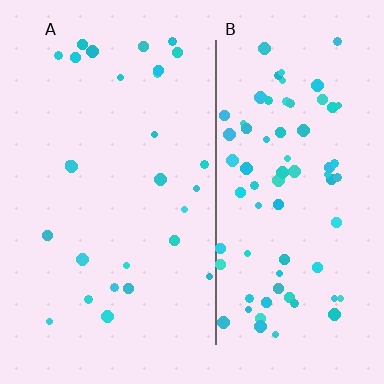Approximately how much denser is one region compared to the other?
Approximately 2.9× — region B over region A.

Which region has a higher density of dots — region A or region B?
B (the right).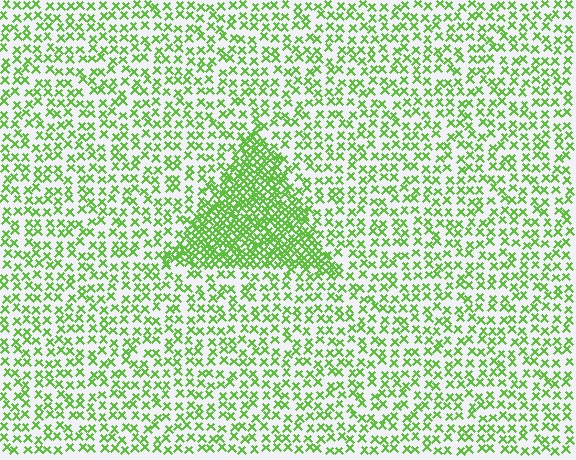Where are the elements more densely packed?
The elements are more densely packed inside the triangle boundary.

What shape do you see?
I see a triangle.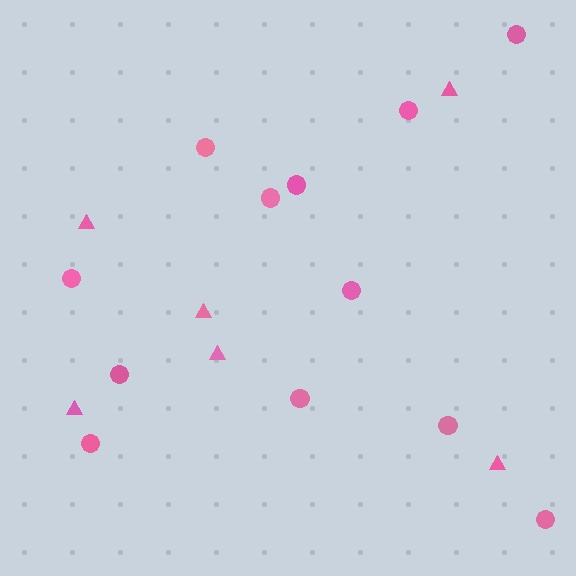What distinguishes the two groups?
There are 2 groups: one group of triangles (6) and one group of circles (12).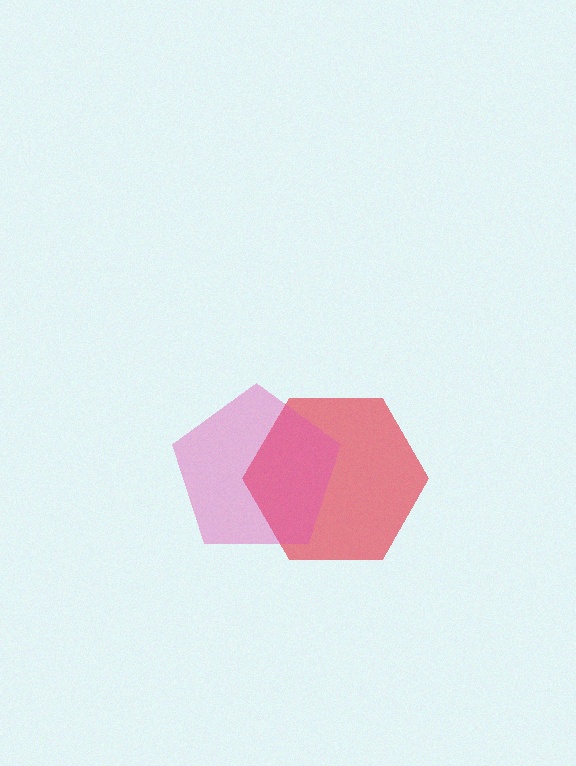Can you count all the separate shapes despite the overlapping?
Yes, there are 2 separate shapes.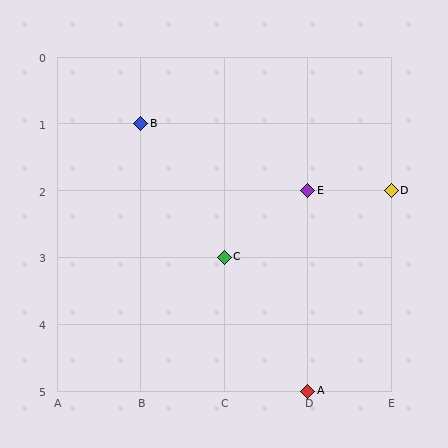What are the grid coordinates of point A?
Point A is at grid coordinates (D, 5).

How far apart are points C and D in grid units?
Points C and D are 2 columns and 1 row apart (about 2.2 grid units diagonally).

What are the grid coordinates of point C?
Point C is at grid coordinates (C, 3).